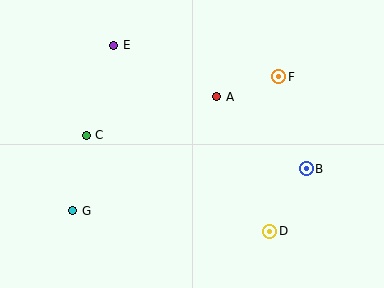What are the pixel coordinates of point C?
Point C is at (86, 135).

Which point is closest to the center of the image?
Point A at (217, 97) is closest to the center.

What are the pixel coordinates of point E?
Point E is at (114, 45).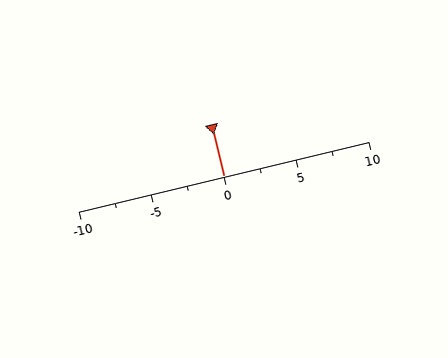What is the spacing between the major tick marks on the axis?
The major ticks are spaced 5 apart.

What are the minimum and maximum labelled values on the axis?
The axis runs from -10 to 10.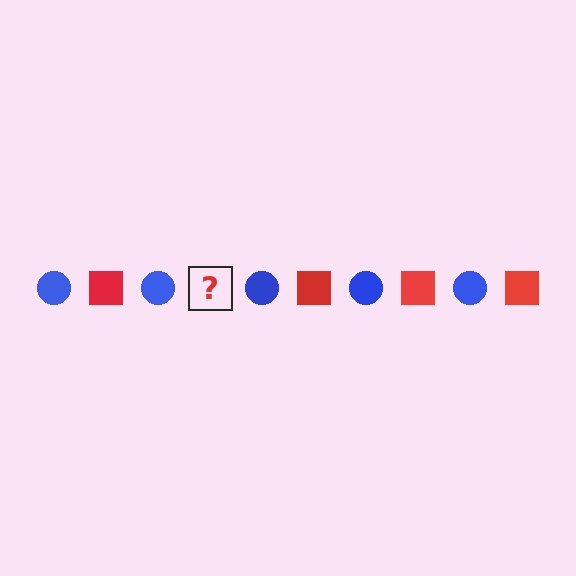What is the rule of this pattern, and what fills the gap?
The rule is that the pattern alternates between blue circle and red square. The gap should be filled with a red square.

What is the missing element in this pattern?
The missing element is a red square.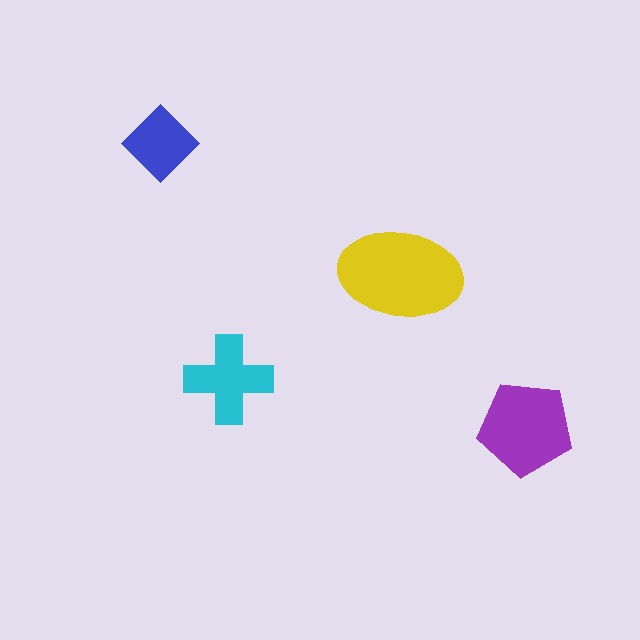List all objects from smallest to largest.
The blue diamond, the cyan cross, the purple pentagon, the yellow ellipse.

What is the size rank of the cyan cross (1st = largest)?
3rd.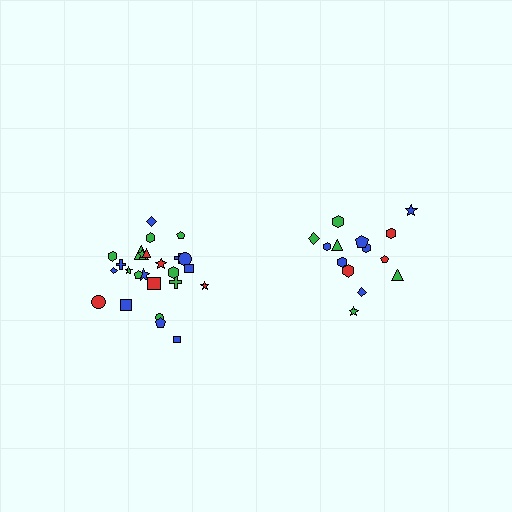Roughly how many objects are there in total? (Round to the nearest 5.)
Roughly 40 objects in total.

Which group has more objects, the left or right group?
The left group.